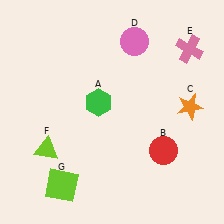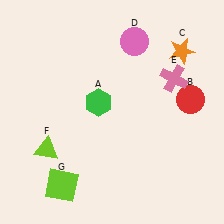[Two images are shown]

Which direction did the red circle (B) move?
The red circle (B) moved up.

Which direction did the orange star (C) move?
The orange star (C) moved up.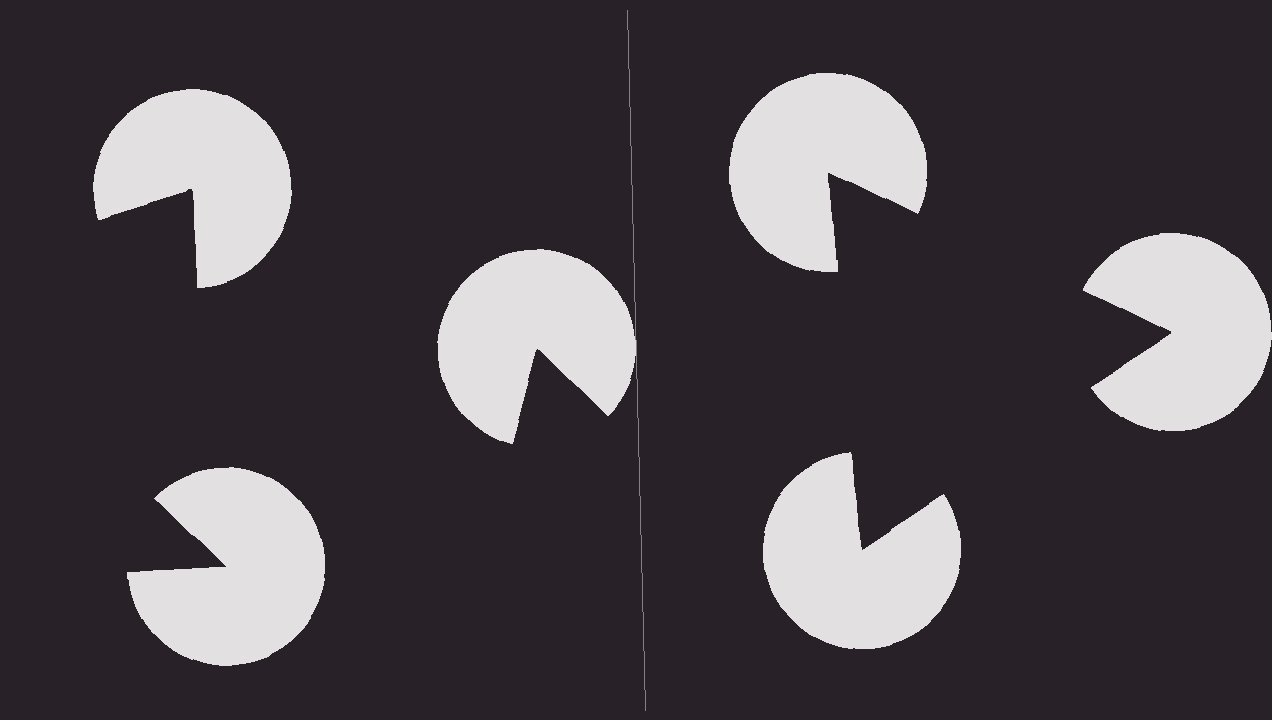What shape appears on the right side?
An illusory triangle.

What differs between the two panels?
The pac-man discs are positioned identically on both sides; only the wedge orientations differ. On the right they align to a triangle; on the left they are misaligned.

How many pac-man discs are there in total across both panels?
6 — 3 on each side.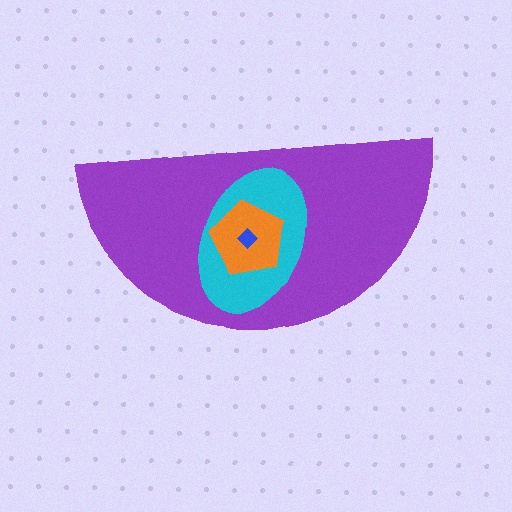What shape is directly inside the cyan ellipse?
The orange pentagon.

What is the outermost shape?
The purple semicircle.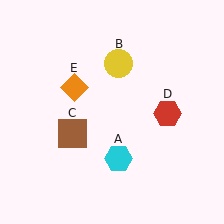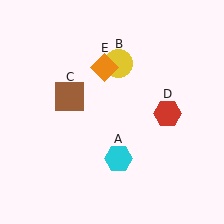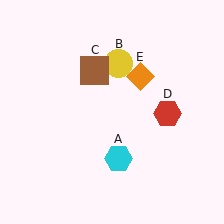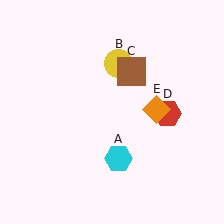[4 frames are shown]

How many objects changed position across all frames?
2 objects changed position: brown square (object C), orange diamond (object E).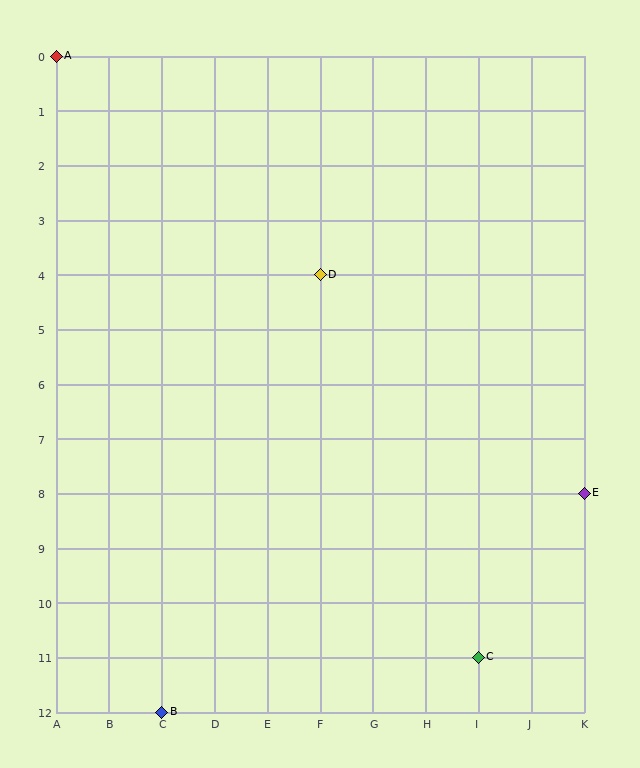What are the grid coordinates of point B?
Point B is at grid coordinates (C, 12).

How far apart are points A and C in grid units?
Points A and C are 8 columns and 11 rows apart (about 13.6 grid units diagonally).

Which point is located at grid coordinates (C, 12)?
Point B is at (C, 12).